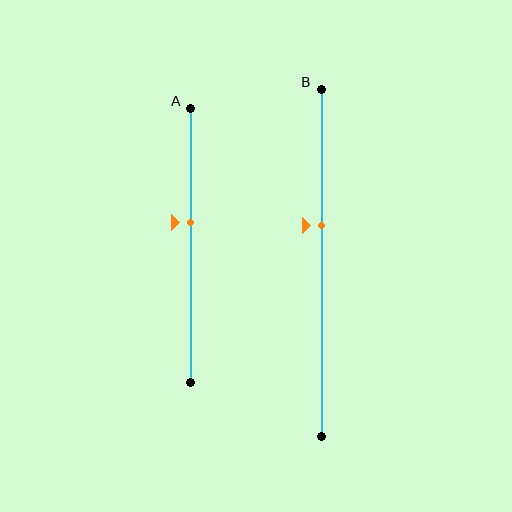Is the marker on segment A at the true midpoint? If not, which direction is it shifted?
No, the marker on segment A is shifted upward by about 8% of the segment length.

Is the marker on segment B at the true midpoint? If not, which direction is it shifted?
No, the marker on segment B is shifted upward by about 11% of the segment length.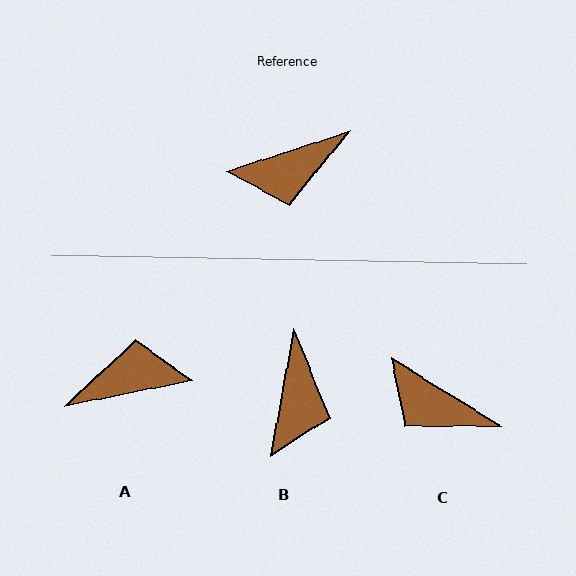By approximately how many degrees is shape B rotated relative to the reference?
Approximately 61 degrees counter-clockwise.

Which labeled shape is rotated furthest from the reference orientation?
A, about 173 degrees away.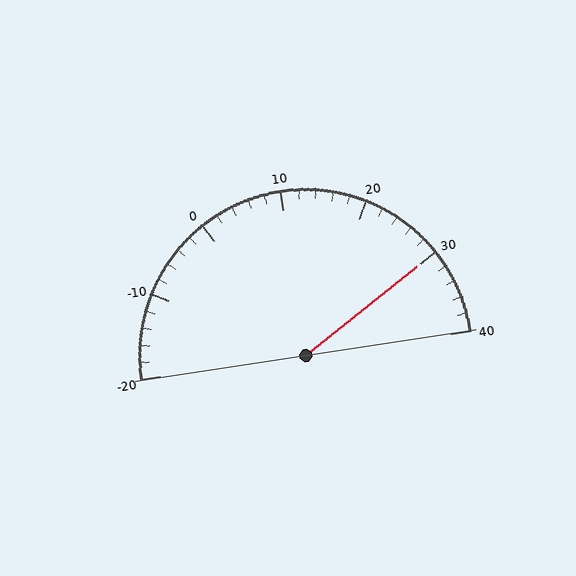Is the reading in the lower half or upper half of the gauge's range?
The reading is in the upper half of the range (-20 to 40).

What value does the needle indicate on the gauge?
The needle indicates approximately 30.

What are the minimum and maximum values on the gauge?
The gauge ranges from -20 to 40.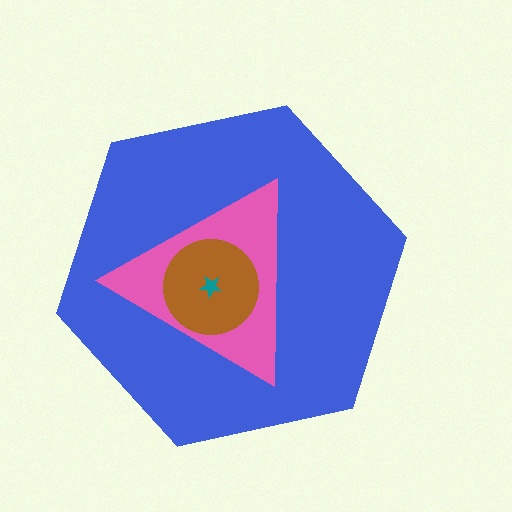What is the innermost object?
The teal star.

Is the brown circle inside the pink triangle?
Yes.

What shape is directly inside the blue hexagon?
The pink triangle.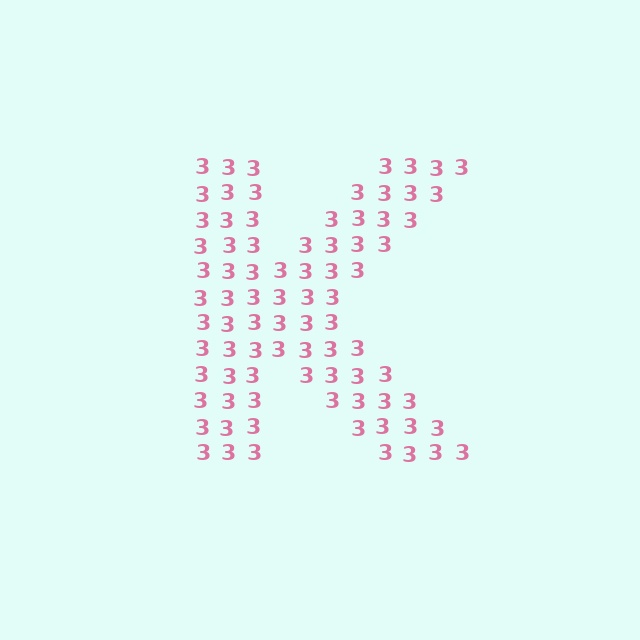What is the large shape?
The large shape is the letter K.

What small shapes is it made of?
It is made of small digit 3's.